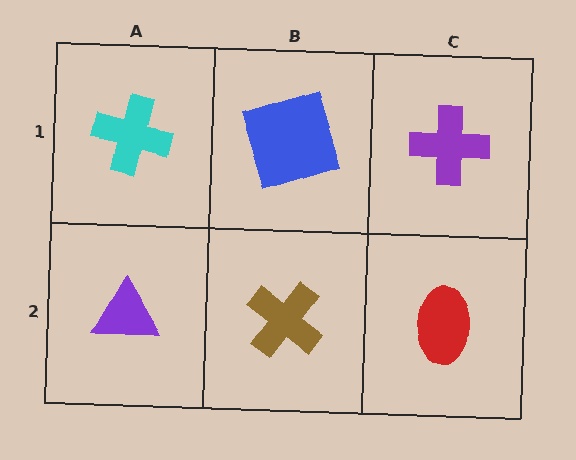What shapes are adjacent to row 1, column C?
A red ellipse (row 2, column C), a blue square (row 1, column B).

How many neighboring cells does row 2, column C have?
2.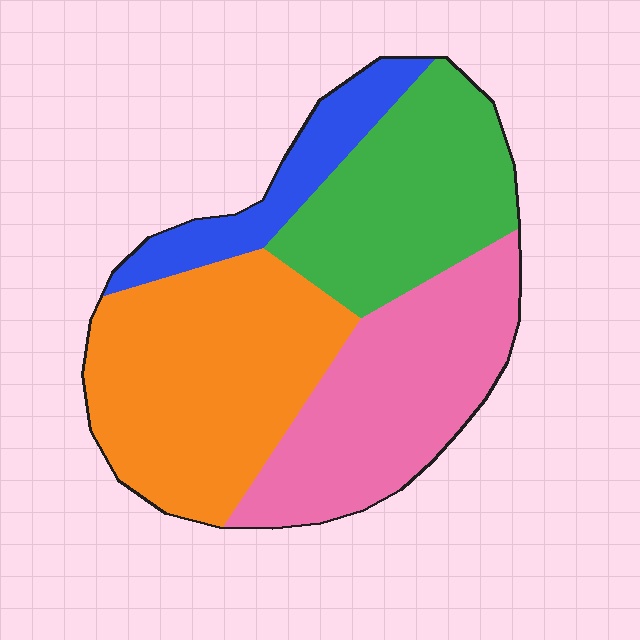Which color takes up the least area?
Blue, at roughly 10%.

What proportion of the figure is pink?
Pink takes up about one quarter (1/4) of the figure.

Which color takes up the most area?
Orange, at roughly 35%.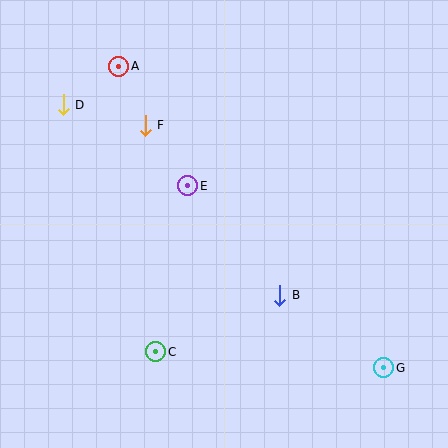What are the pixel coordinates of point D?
Point D is at (63, 105).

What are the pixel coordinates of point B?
Point B is at (280, 295).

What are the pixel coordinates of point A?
Point A is at (119, 66).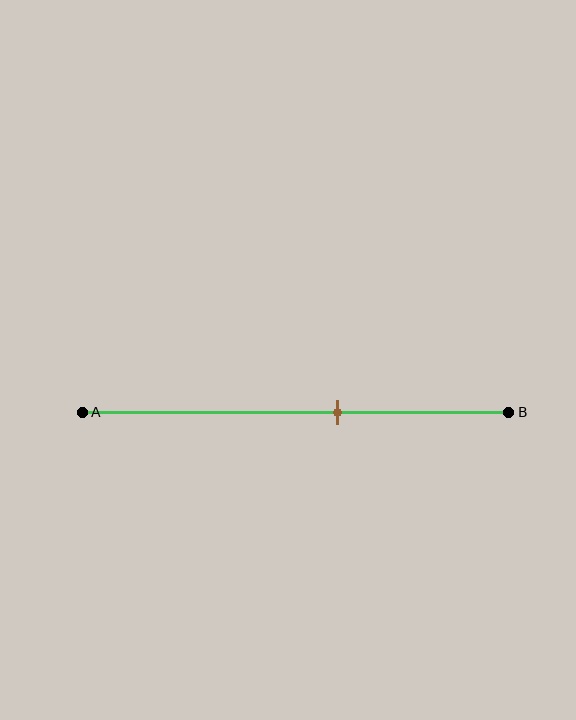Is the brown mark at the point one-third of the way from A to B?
No, the mark is at about 60% from A, not at the 33% one-third point.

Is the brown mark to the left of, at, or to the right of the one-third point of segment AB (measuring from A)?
The brown mark is to the right of the one-third point of segment AB.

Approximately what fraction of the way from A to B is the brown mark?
The brown mark is approximately 60% of the way from A to B.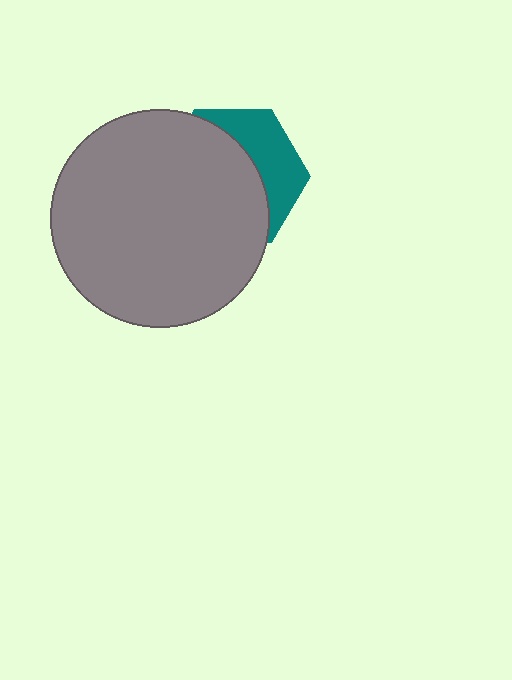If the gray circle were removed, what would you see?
You would see the complete teal hexagon.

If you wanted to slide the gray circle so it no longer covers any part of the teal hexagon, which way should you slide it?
Slide it left — that is the most direct way to separate the two shapes.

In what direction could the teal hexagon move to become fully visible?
The teal hexagon could move right. That would shift it out from behind the gray circle entirely.